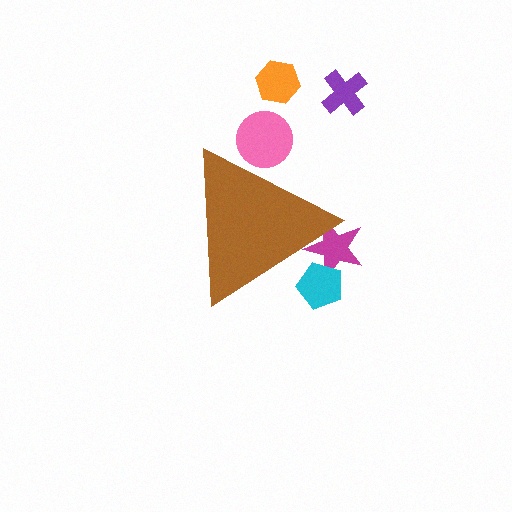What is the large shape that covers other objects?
A brown triangle.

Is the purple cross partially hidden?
No, the purple cross is fully visible.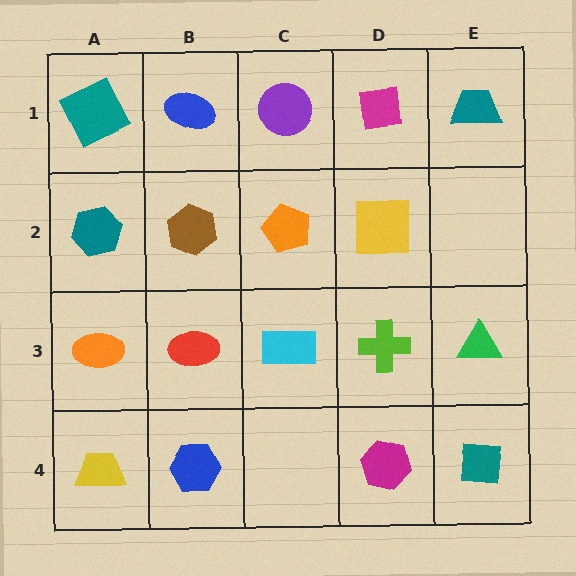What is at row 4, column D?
A magenta hexagon.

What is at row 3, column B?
A red ellipse.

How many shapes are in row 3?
5 shapes.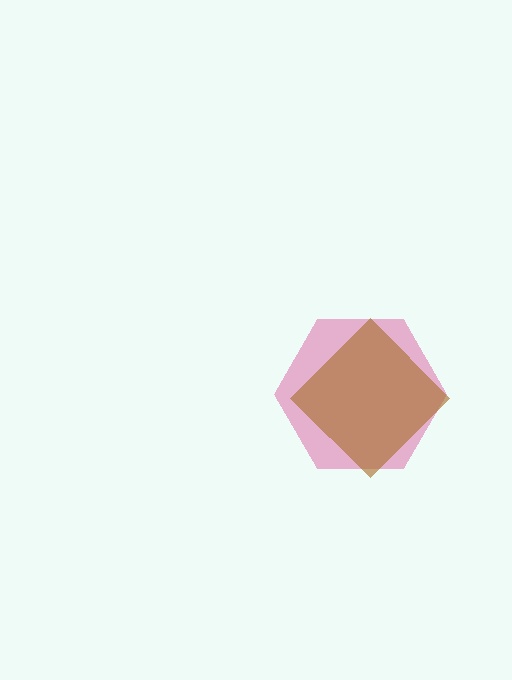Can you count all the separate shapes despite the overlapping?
Yes, there are 2 separate shapes.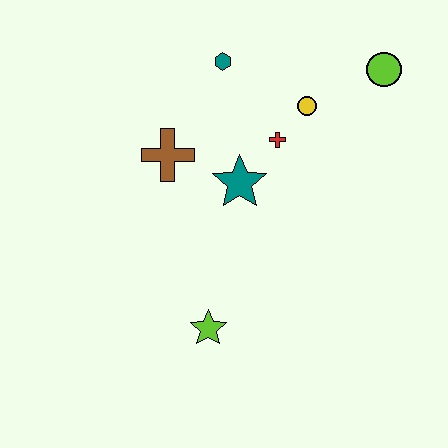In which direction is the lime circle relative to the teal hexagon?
The lime circle is to the right of the teal hexagon.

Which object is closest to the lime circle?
The yellow circle is closest to the lime circle.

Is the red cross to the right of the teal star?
Yes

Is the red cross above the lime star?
Yes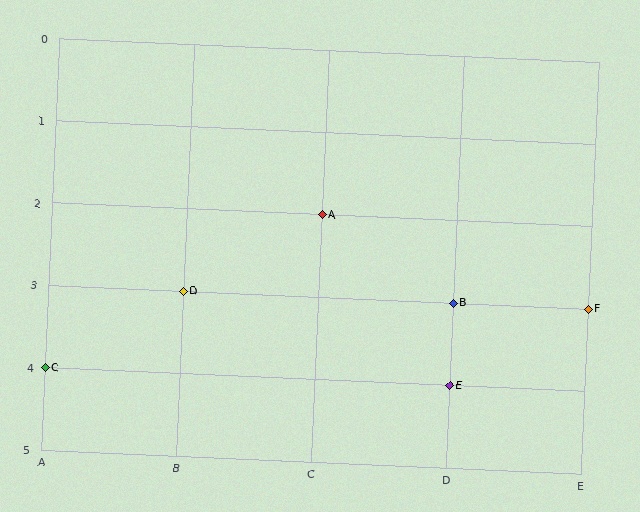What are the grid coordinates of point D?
Point D is at grid coordinates (B, 3).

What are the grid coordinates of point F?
Point F is at grid coordinates (E, 3).